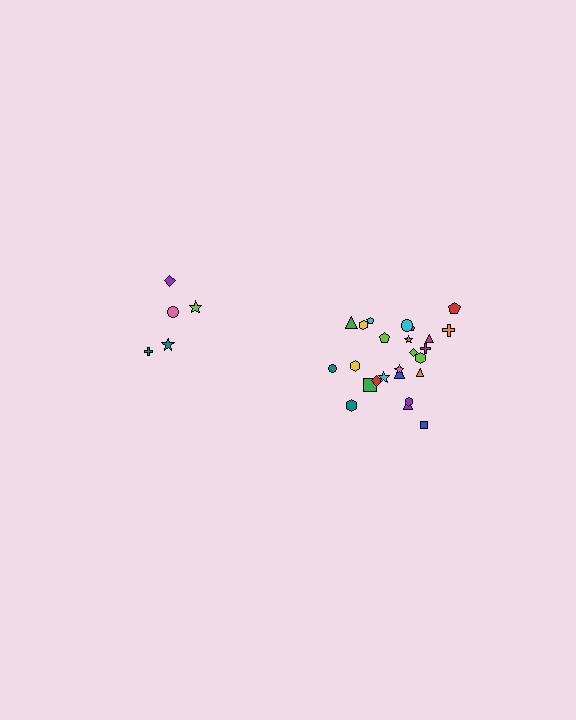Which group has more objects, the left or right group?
The right group.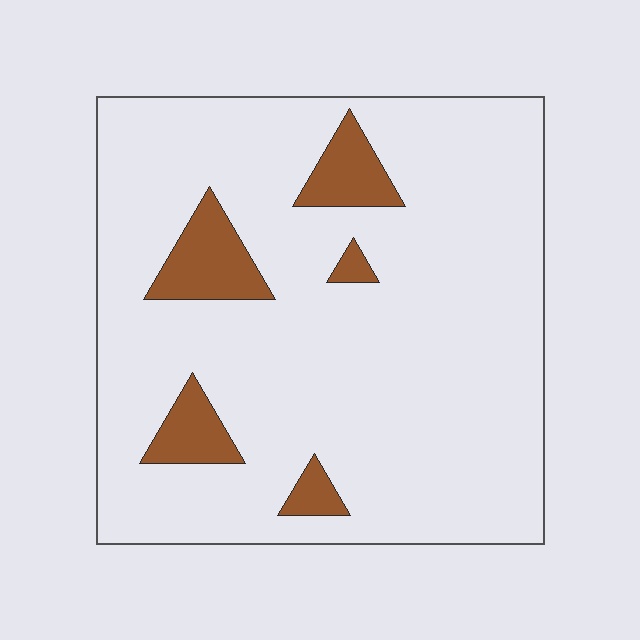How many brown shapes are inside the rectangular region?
5.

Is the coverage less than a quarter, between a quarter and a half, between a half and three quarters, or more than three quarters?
Less than a quarter.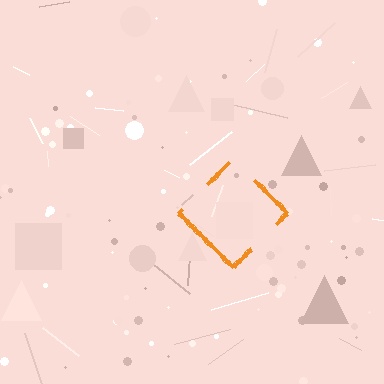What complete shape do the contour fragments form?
The contour fragments form a diamond.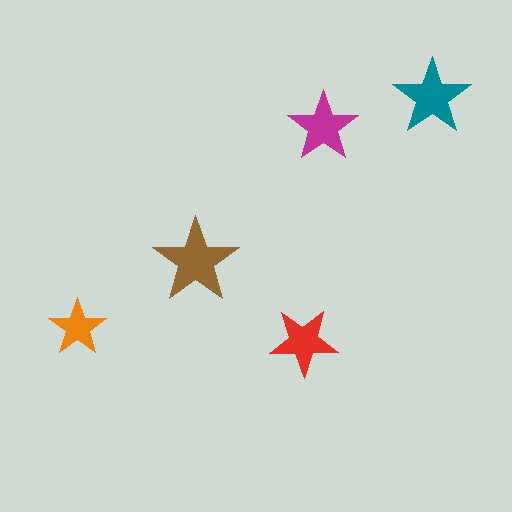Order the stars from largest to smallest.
the brown one, the teal one, the magenta one, the red one, the orange one.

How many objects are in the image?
There are 5 objects in the image.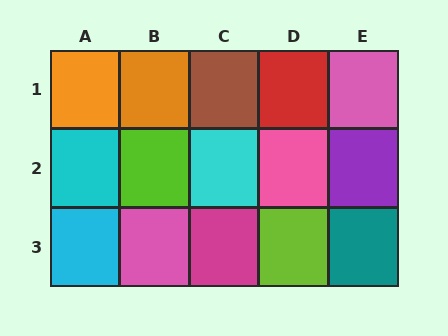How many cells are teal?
1 cell is teal.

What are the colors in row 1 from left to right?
Orange, orange, brown, red, pink.